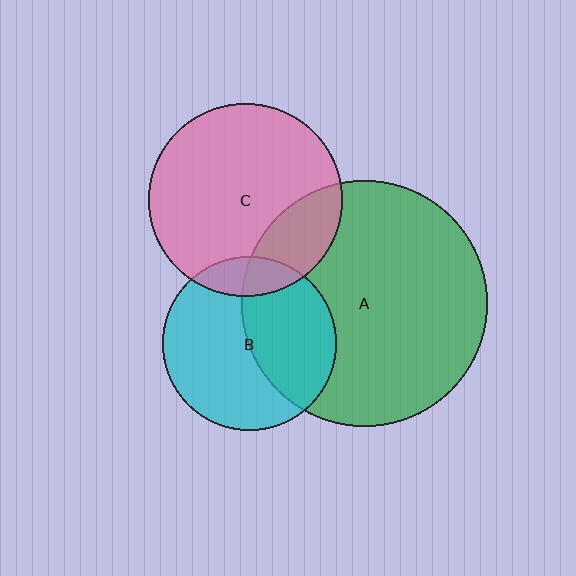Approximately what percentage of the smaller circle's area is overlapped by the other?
Approximately 20%.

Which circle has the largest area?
Circle A (green).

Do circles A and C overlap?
Yes.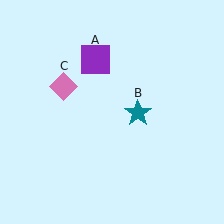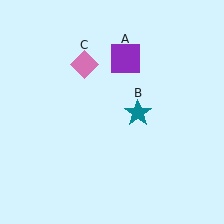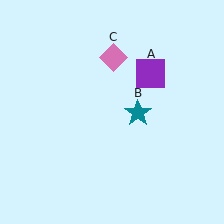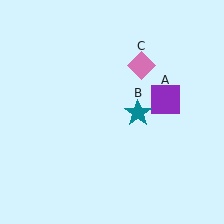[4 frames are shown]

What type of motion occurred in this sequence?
The purple square (object A), pink diamond (object C) rotated clockwise around the center of the scene.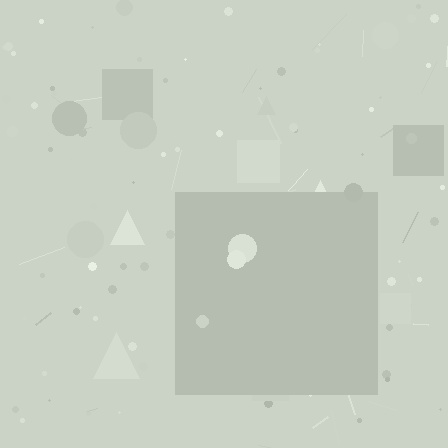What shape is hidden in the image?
A square is hidden in the image.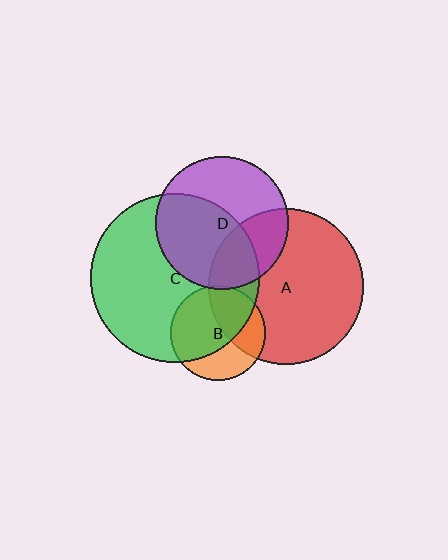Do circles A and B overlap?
Yes.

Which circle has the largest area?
Circle C (green).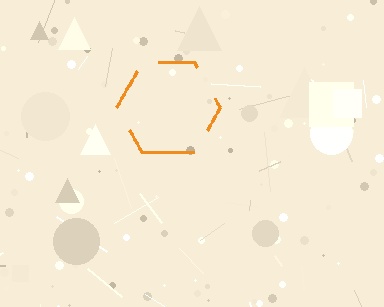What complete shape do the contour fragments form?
The contour fragments form a hexagon.